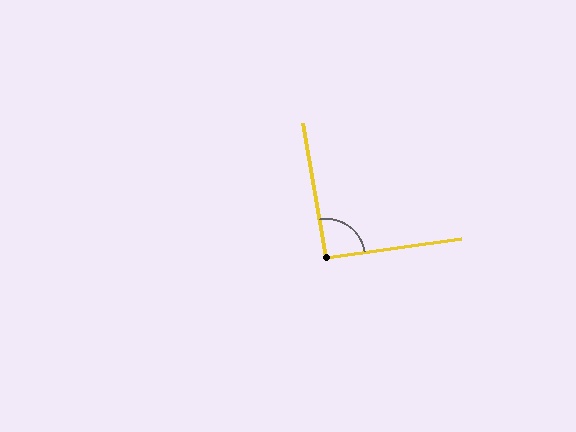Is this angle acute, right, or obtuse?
It is approximately a right angle.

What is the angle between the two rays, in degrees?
Approximately 92 degrees.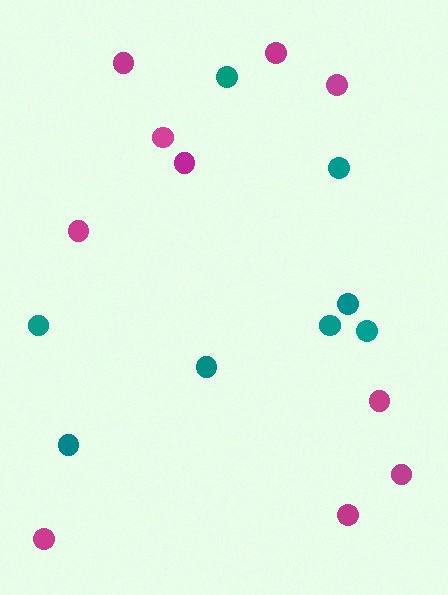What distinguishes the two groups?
There are 2 groups: one group of teal circles (8) and one group of magenta circles (10).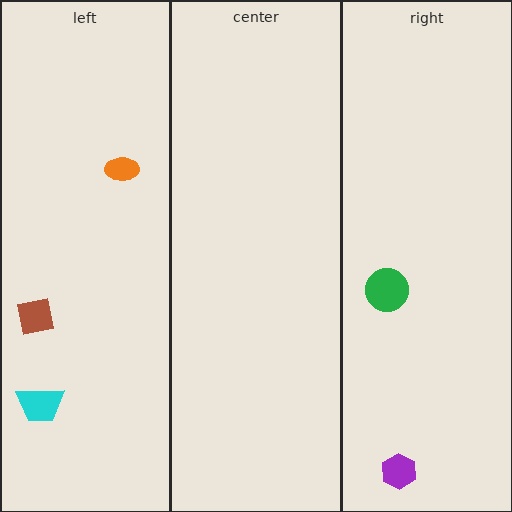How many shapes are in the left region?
3.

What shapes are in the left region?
The orange ellipse, the brown square, the cyan trapezoid.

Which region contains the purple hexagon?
The right region.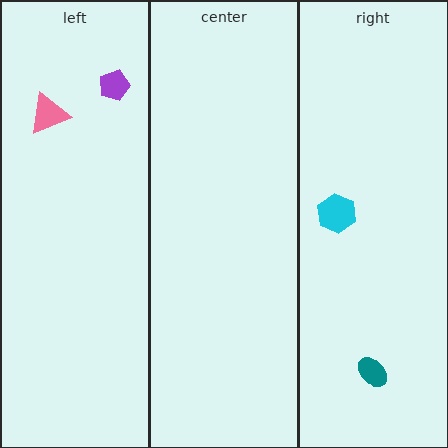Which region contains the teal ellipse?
The right region.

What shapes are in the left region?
The purple pentagon, the pink triangle.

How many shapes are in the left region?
2.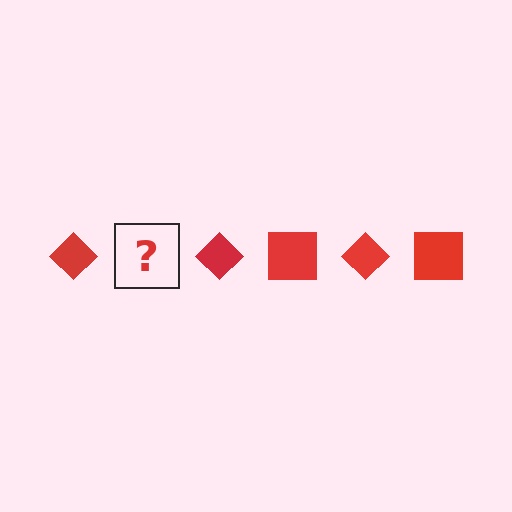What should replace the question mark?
The question mark should be replaced with a red square.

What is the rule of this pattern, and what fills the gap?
The rule is that the pattern cycles through diamond, square shapes in red. The gap should be filled with a red square.